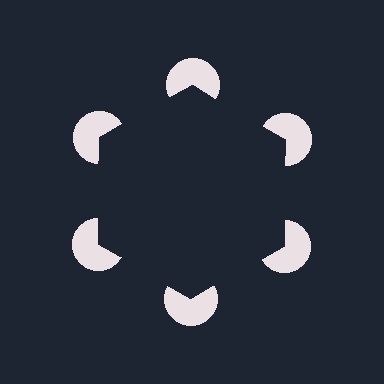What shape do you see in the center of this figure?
An illusory hexagon — its edges are inferred from the aligned wedge cuts in the pac-man discs, not physically drawn.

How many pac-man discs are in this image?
There are 6 — one at each vertex of the illusory hexagon.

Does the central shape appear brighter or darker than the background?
It typically appears slightly darker than the background, even though no actual brightness change is drawn.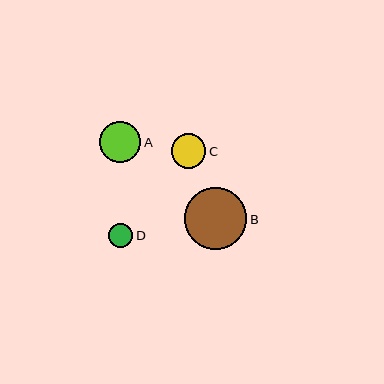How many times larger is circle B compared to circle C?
Circle B is approximately 1.8 times the size of circle C.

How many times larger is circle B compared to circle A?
Circle B is approximately 1.5 times the size of circle A.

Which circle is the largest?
Circle B is the largest with a size of approximately 62 pixels.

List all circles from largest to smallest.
From largest to smallest: B, A, C, D.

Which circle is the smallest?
Circle D is the smallest with a size of approximately 24 pixels.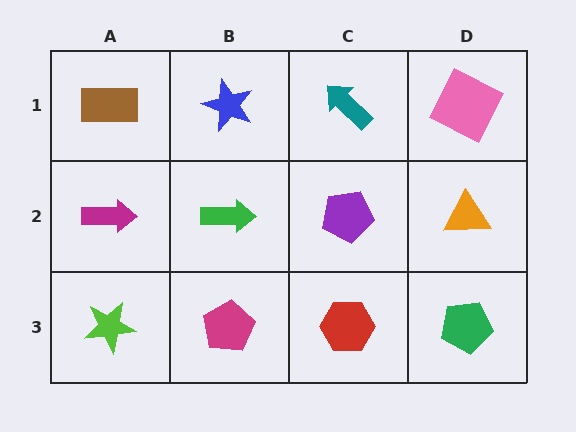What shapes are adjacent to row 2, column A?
A brown rectangle (row 1, column A), a lime star (row 3, column A), a green arrow (row 2, column B).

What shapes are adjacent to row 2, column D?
A pink square (row 1, column D), a green pentagon (row 3, column D), a purple pentagon (row 2, column C).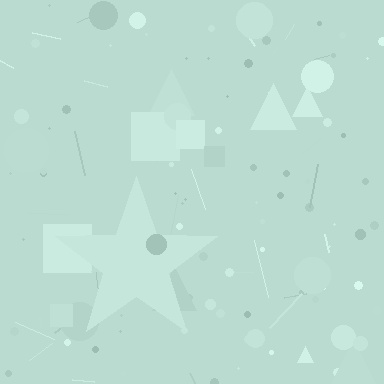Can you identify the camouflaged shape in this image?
The camouflaged shape is a star.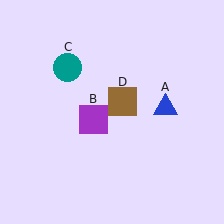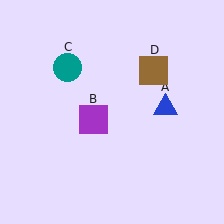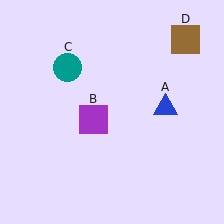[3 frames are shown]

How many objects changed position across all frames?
1 object changed position: brown square (object D).